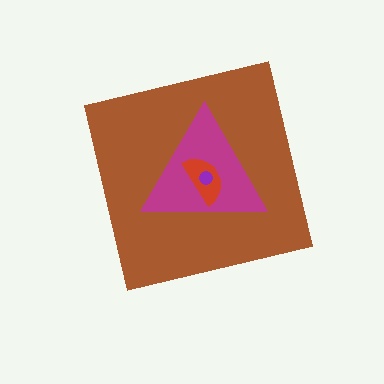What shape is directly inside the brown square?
The magenta triangle.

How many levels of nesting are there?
4.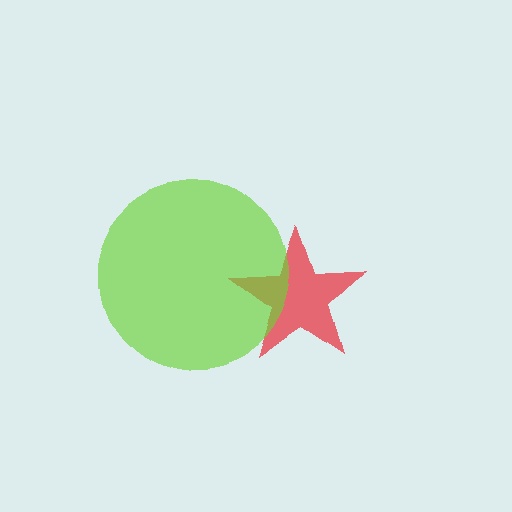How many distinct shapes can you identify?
There are 2 distinct shapes: a red star, a lime circle.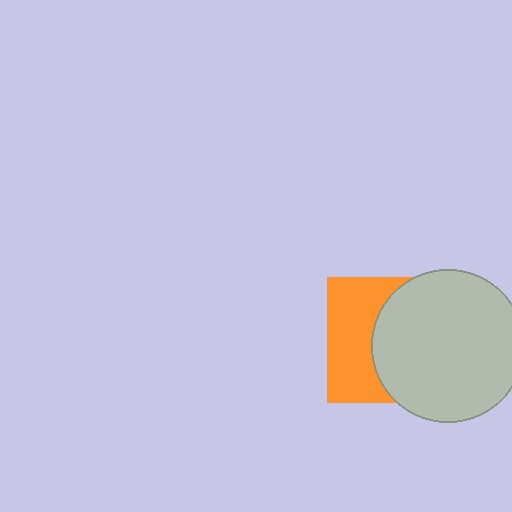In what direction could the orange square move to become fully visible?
The orange square could move left. That would shift it out from behind the light gray circle entirely.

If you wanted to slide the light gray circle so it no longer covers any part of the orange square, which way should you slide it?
Slide it right — that is the most direct way to separate the two shapes.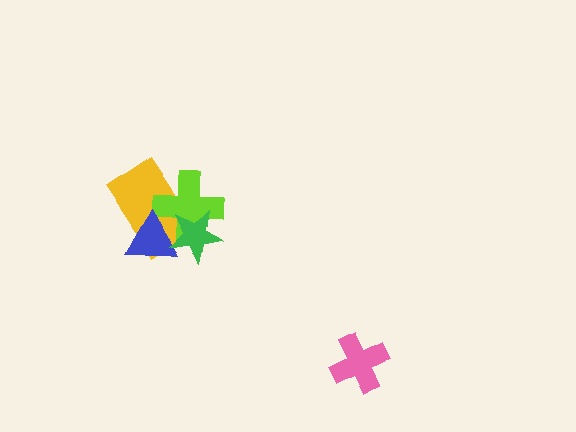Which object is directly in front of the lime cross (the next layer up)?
The blue triangle is directly in front of the lime cross.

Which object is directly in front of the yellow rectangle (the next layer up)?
The lime cross is directly in front of the yellow rectangle.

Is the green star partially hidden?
No, no other shape covers it.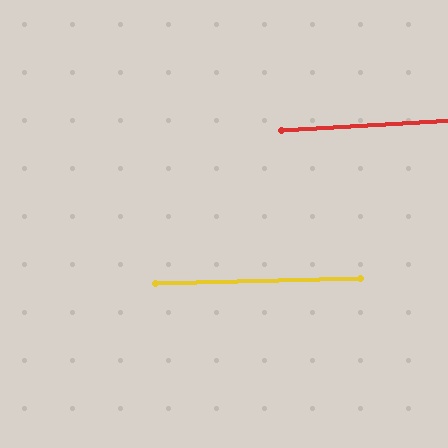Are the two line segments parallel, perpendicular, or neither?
Parallel — their directions differ by only 1.9°.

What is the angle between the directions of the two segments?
Approximately 2 degrees.